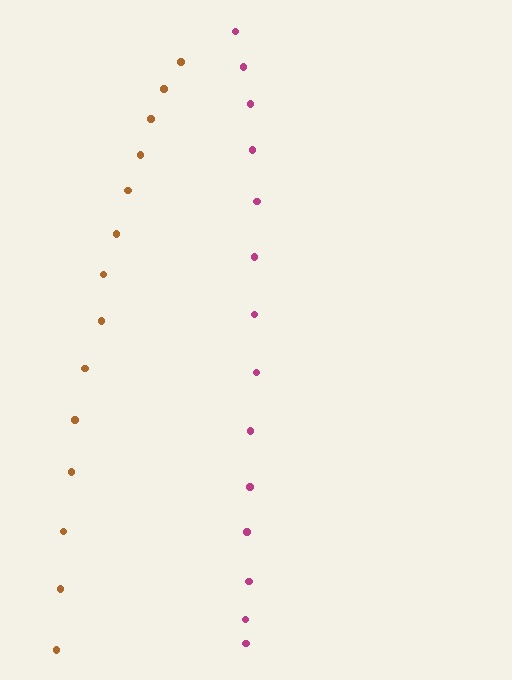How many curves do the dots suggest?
There are 2 distinct paths.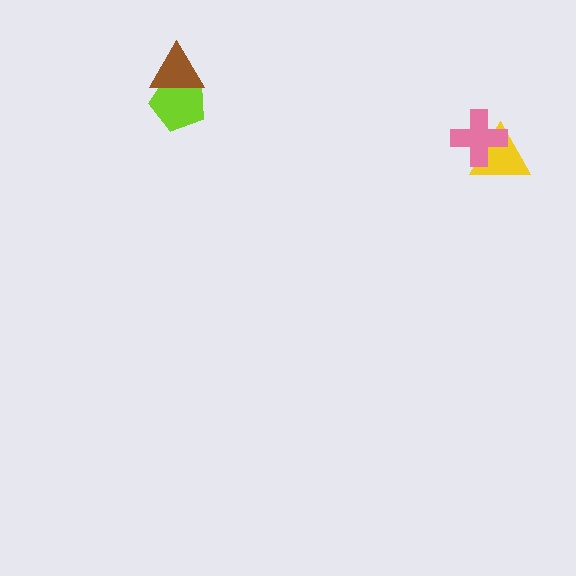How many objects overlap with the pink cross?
1 object overlaps with the pink cross.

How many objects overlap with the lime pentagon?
1 object overlaps with the lime pentagon.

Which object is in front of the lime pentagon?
The brown triangle is in front of the lime pentagon.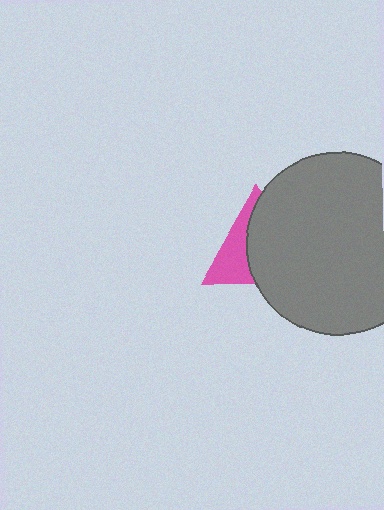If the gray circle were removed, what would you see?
You would see the complete pink triangle.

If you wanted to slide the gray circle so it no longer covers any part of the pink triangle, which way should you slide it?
Slide it right — that is the most direct way to separate the two shapes.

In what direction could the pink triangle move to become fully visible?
The pink triangle could move left. That would shift it out from behind the gray circle entirely.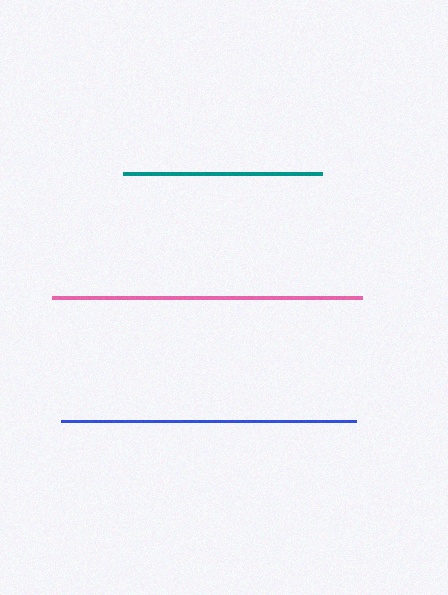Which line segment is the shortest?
The teal line is the shortest at approximately 199 pixels.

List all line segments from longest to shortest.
From longest to shortest: pink, blue, teal.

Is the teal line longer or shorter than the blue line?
The blue line is longer than the teal line.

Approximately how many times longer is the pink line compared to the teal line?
The pink line is approximately 1.6 times the length of the teal line.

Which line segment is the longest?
The pink line is the longest at approximately 310 pixels.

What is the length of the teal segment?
The teal segment is approximately 199 pixels long.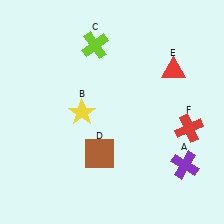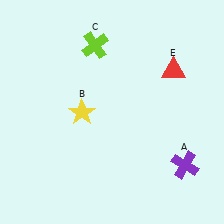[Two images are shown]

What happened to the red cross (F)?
The red cross (F) was removed in Image 2. It was in the bottom-right area of Image 1.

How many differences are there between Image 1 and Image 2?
There are 2 differences between the two images.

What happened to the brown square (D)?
The brown square (D) was removed in Image 2. It was in the bottom-left area of Image 1.